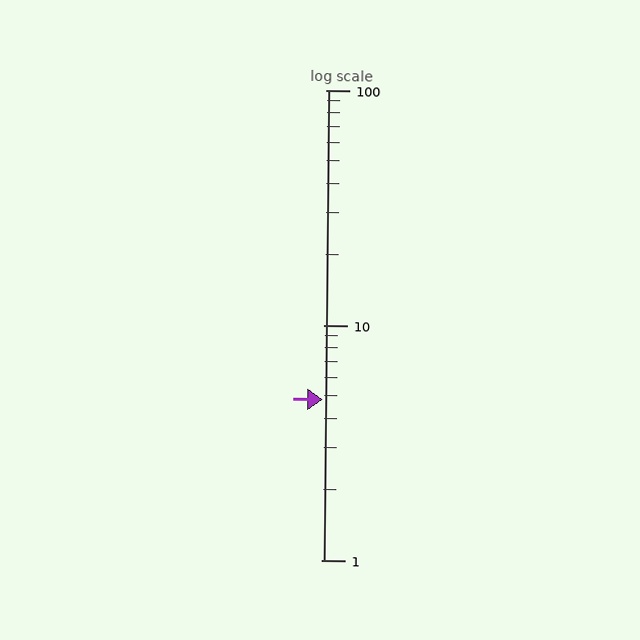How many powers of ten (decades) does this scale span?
The scale spans 2 decades, from 1 to 100.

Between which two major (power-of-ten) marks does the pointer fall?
The pointer is between 1 and 10.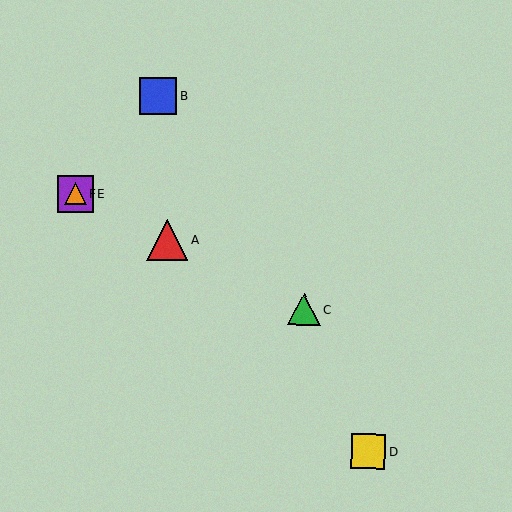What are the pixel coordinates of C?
Object C is at (304, 309).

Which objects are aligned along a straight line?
Objects A, C, E, F are aligned along a straight line.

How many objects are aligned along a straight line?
4 objects (A, C, E, F) are aligned along a straight line.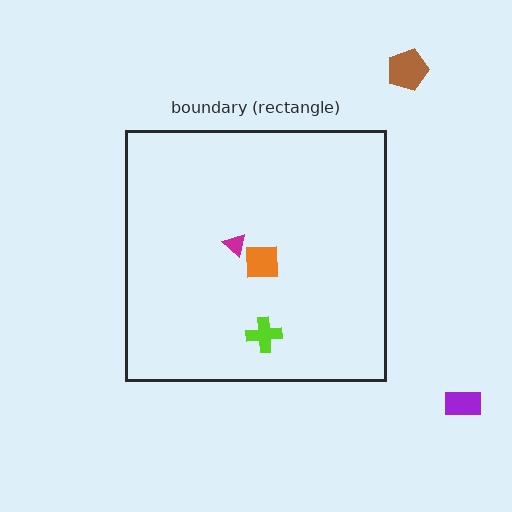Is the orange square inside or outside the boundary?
Inside.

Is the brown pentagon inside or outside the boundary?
Outside.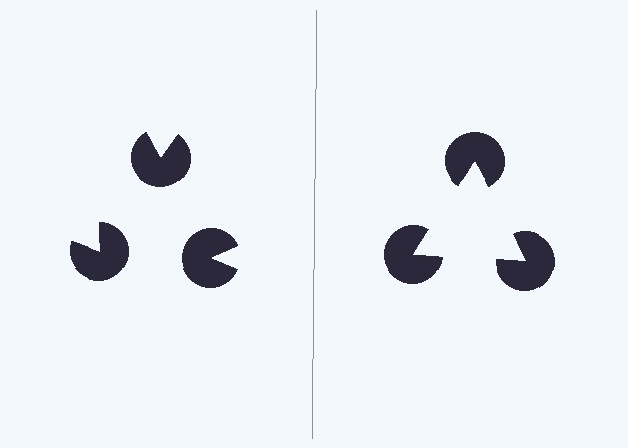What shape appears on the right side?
An illusory triangle.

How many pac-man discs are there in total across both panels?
6 — 3 on each side.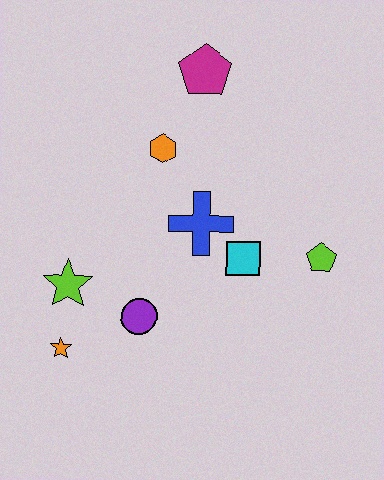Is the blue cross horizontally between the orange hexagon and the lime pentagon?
Yes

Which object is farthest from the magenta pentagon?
The orange star is farthest from the magenta pentagon.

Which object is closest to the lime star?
The orange star is closest to the lime star.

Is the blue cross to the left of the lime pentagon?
Yes